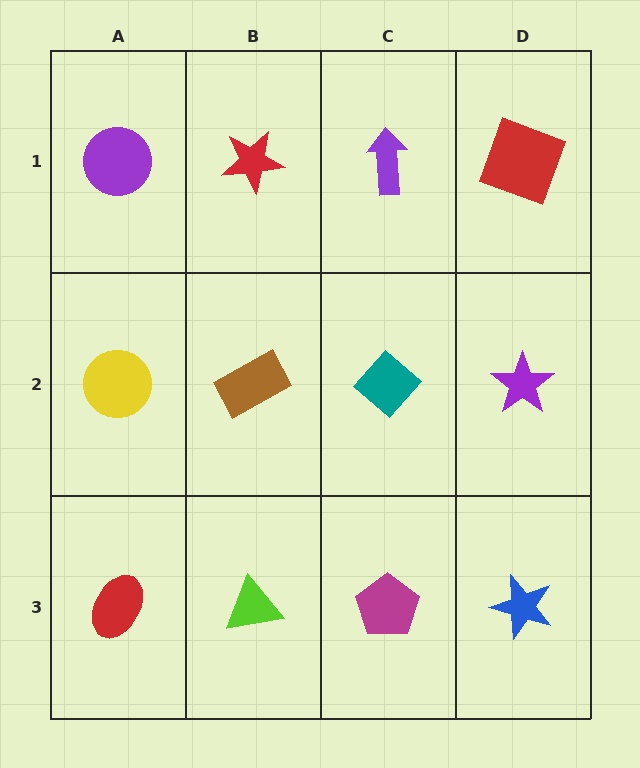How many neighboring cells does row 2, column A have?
3.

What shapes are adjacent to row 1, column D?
A purple star (row 2, column D), a purple arrow (row 1, column C).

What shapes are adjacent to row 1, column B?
A brown rectangle (row 2, column B), a purple circle (row 1, column A), a purple arrow (row 1, column C).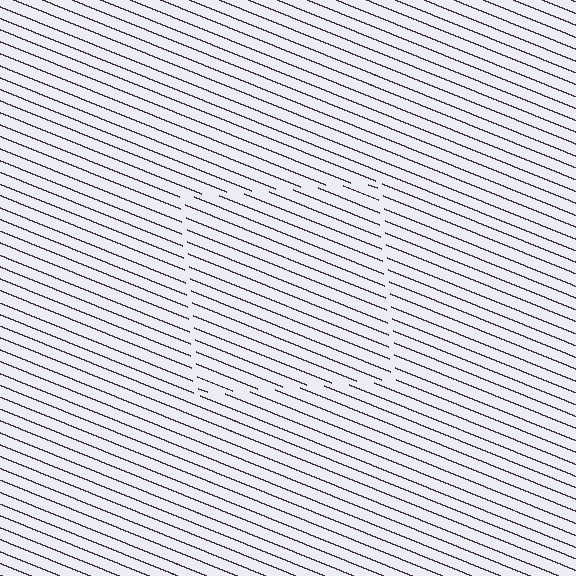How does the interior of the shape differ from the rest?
The interior of the shape contains the same grating, shifted by half a period — the contour is defined by the phase discontinuity where line-ends from the inner and outer gratings abut.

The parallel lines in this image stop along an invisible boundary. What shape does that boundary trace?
An illusory square. The interior of the shape contains the same grating, shifted by half a period — the contour is defined by the phase discontinuity where line-ends from the inner and outer gratings abut.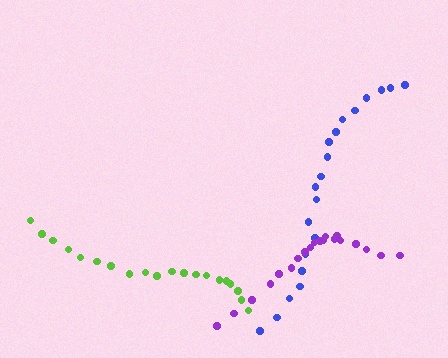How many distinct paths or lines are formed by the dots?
There are 3 distinct paths.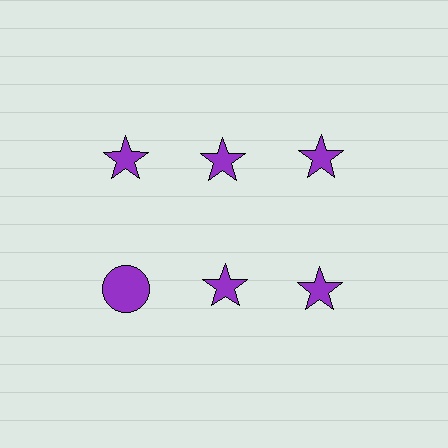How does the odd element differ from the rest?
It has a different shape: circle instead of star.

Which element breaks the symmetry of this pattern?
The purple circle in the second row, leftmost column breaks the symmetry. All other shapes are purple stars.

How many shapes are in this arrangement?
There are 6 shapes arranged in a grid pattern.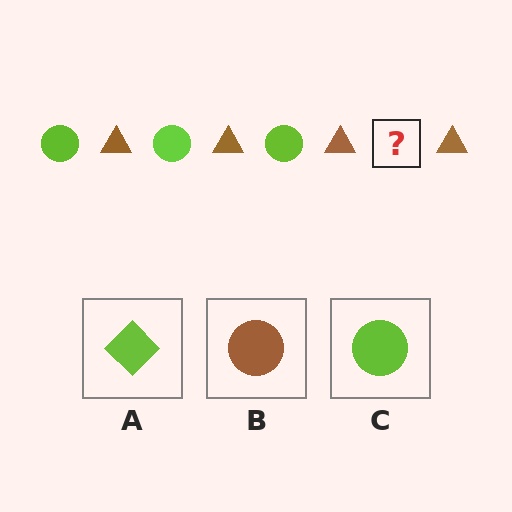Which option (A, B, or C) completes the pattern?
C.